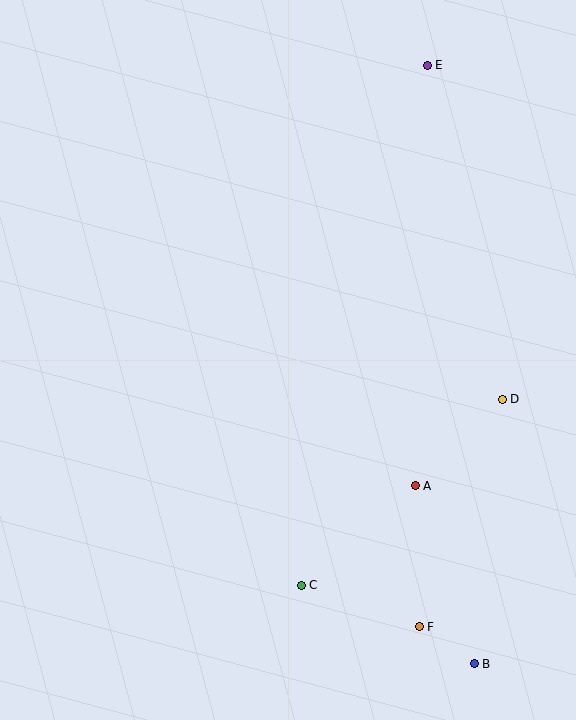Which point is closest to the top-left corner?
Point E is closest to the top-left corner.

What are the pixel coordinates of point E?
Point E is at (427, 65).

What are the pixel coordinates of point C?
Point C is at (301, 585).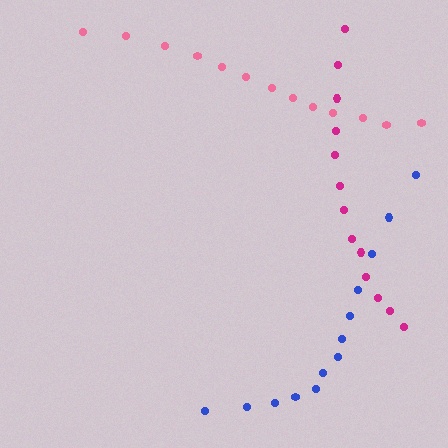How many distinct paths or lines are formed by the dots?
There are 3 distinct paths.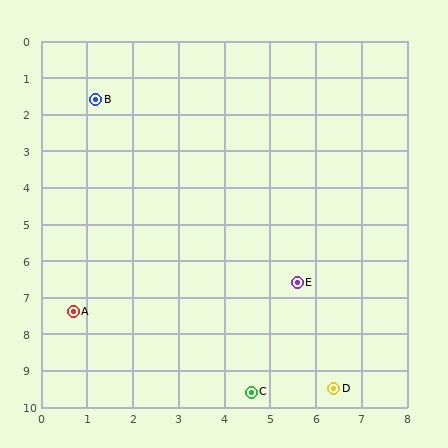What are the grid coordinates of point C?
Point C is at approximately (4.6, 9.6).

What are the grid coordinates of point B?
Point B is at approximately (1.2, 1.6).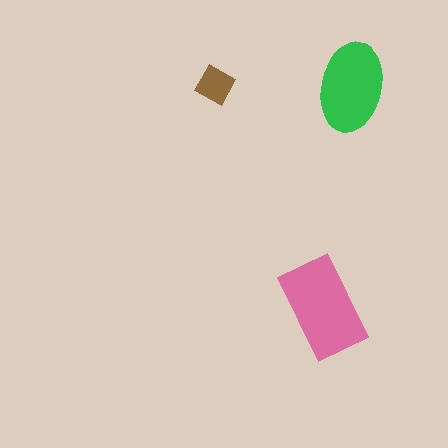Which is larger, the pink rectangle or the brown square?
The pink rectangle.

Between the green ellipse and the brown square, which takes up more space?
The green ellipse.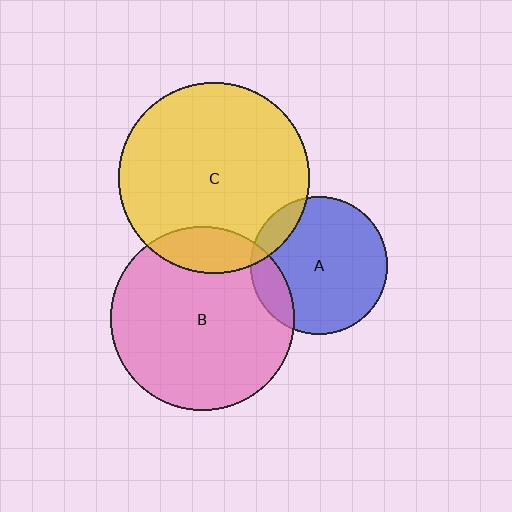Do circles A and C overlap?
Yes.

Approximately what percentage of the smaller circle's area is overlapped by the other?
Approximately 10%.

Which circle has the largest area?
Circle C (yellow).